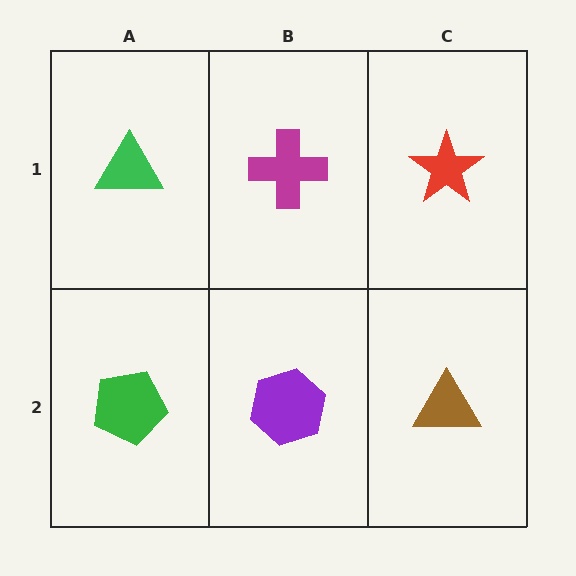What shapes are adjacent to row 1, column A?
A green pentagon (row 2, column A), a magenta cross (row 1, column B).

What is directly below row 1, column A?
A green pentagon.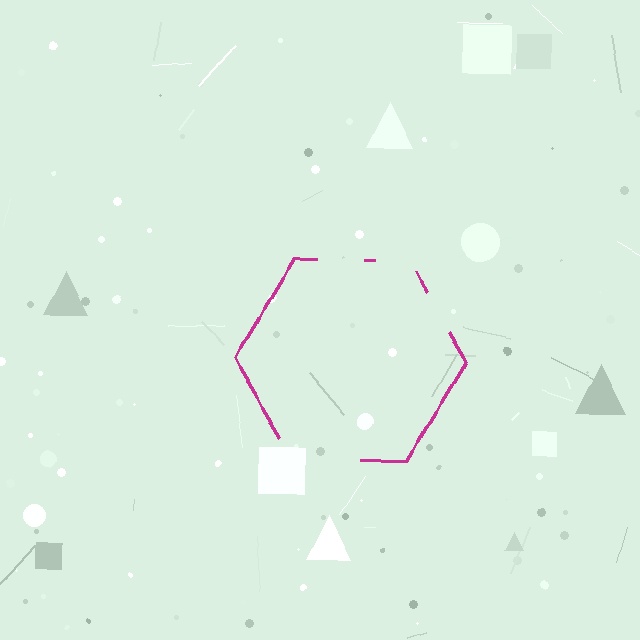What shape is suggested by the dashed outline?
The dashed outline suggests a hexagon.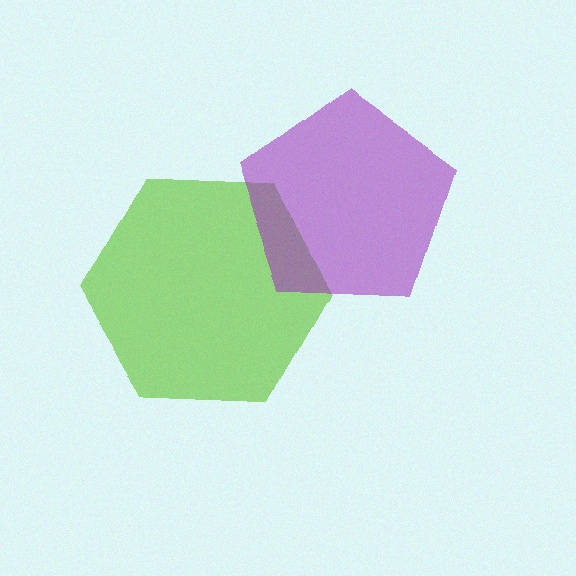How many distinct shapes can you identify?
There are 2 distinct shapes: a lime hexagon, a purple pentagon.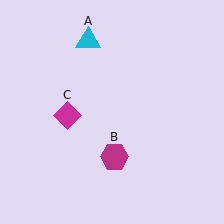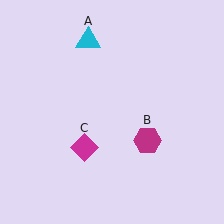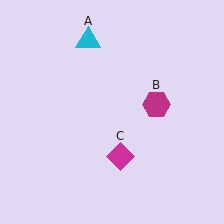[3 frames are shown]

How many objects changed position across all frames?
2 objects changed position: magenta hexagon (object B), magenta diamond (object C).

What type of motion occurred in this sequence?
The magenta hexagon (object B), magenta diamond (object C) rotated counterclockwise around the center of the scene.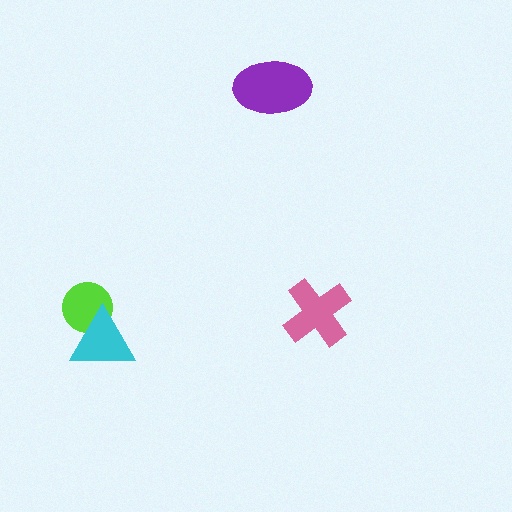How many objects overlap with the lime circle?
1 object overlaps with the lime circle.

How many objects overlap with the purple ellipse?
0 objects overlap with the purple ellipse.